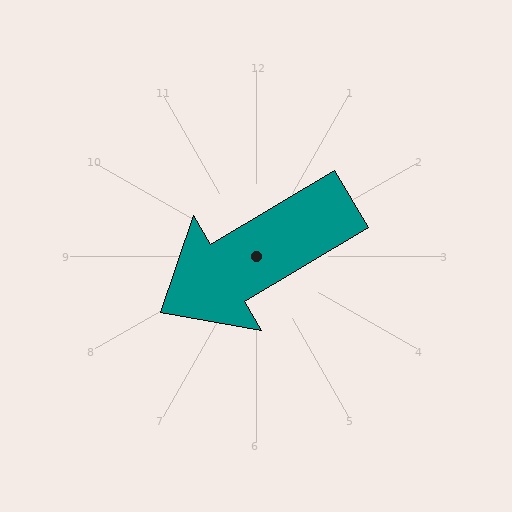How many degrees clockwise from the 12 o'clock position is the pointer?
Approximately 239 degrees.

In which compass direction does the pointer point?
Southwest.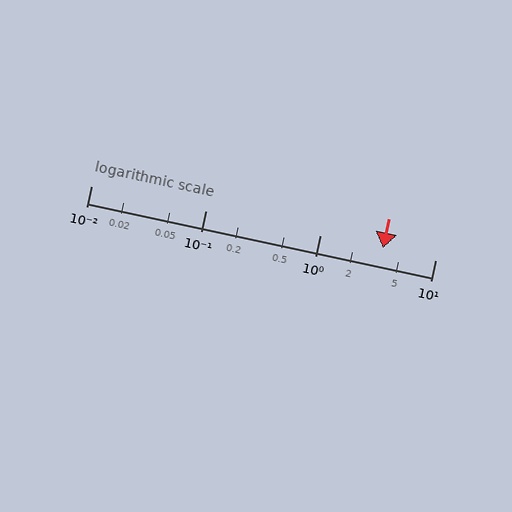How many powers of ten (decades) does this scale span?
The scale spans 3 decades, from 0.01 to 10.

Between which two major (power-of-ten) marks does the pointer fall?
The pointer is between 1 and 10.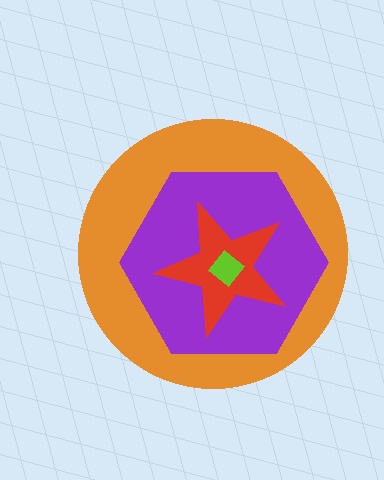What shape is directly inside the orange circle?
The purple hexagon.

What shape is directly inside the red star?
The lime diamond.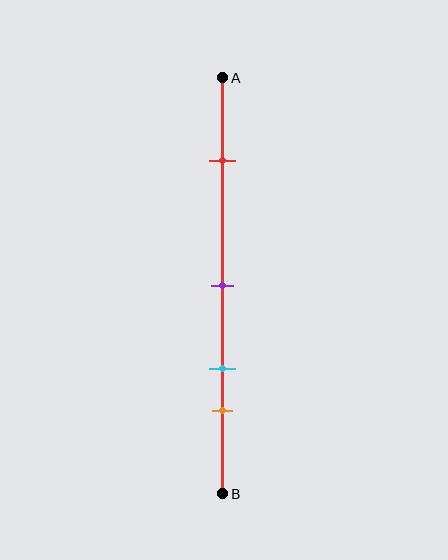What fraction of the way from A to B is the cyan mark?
The cyan mark is approximately 70% (0.7) of the way from A to B.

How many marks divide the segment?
There are 4 marks dividing the segment.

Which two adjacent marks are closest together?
The cyan and orange marks are the closest adjacent pair.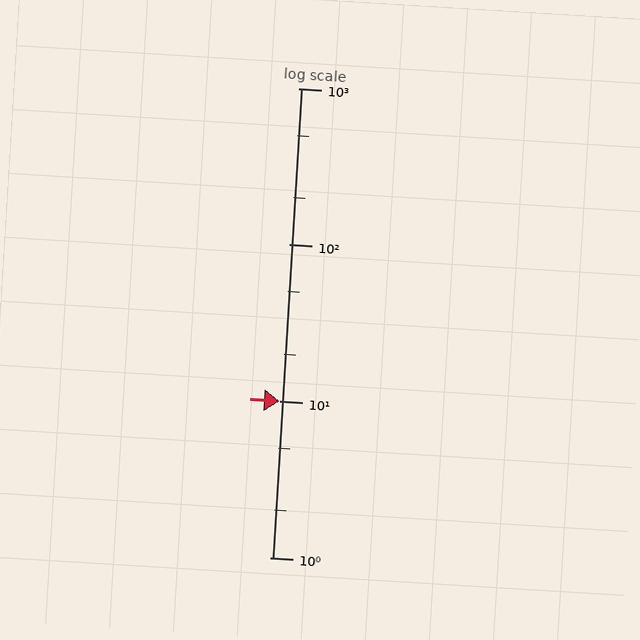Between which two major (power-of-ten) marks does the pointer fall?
The pointer is between 10 and 100.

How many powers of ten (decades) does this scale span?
The scale spans 3 decades, from 1 to 1000.